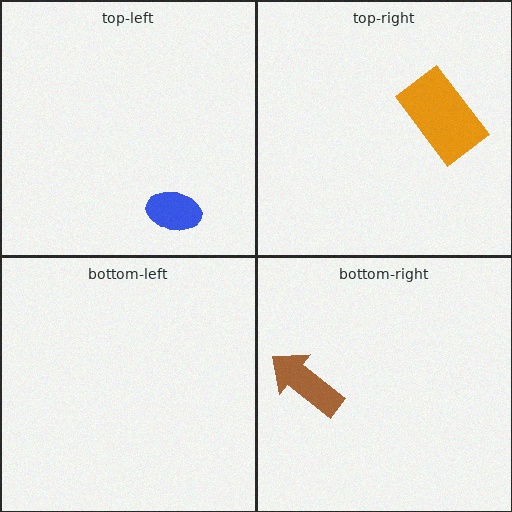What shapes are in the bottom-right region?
The brown arrow.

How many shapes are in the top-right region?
1.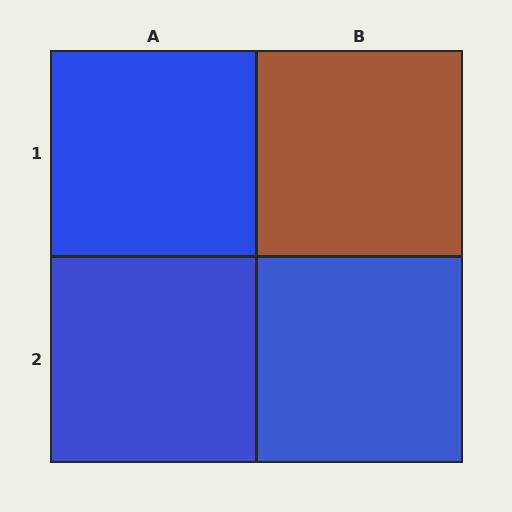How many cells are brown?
1 cell is brown.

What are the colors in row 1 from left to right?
Blue, brown.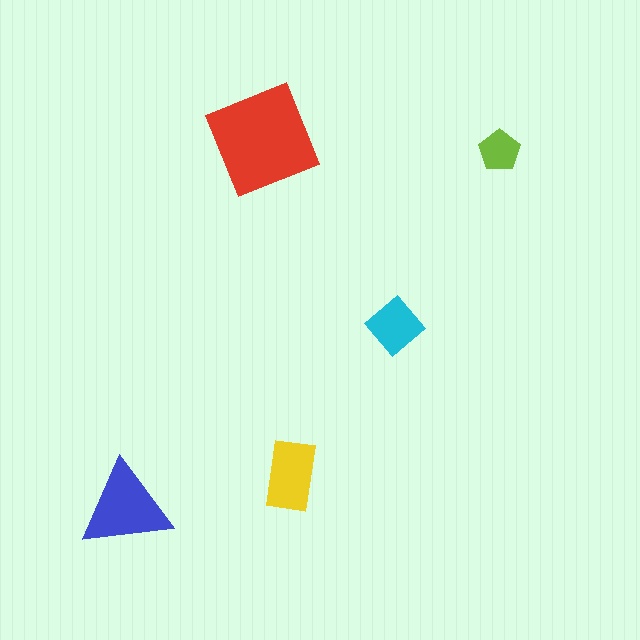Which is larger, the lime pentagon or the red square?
The red square.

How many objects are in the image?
There are 5 objects in the image.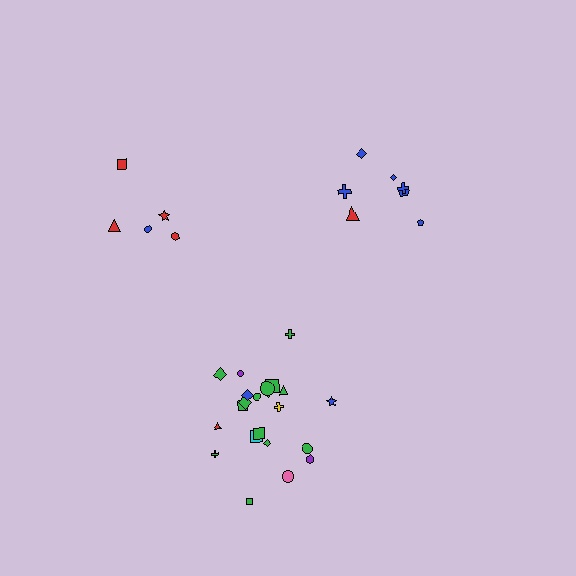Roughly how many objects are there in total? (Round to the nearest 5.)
Roughly 35 objects in total.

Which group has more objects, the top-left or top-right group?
The top-right group.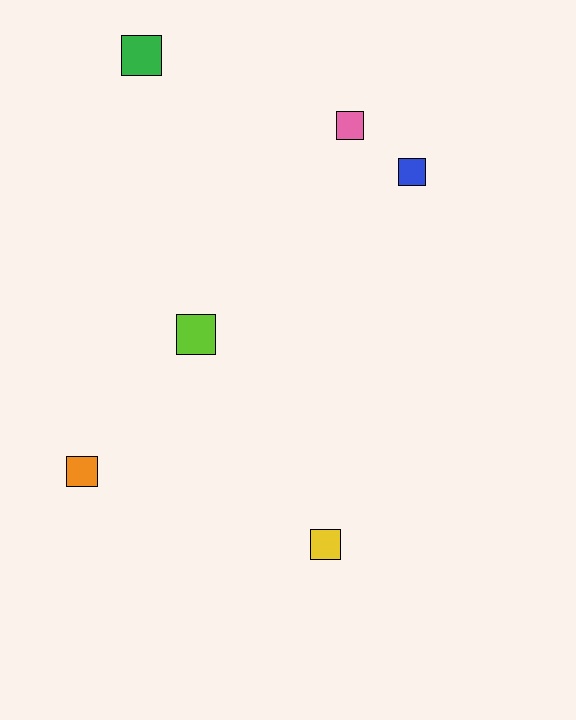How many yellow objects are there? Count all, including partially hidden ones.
There is 1 yellow object.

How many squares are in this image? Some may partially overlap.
There are 6 squares.